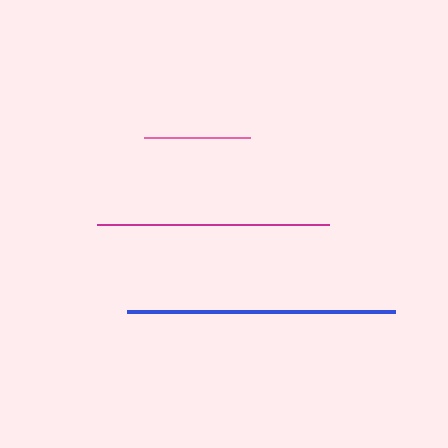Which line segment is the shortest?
The pink line is the shortest at approximately 106 pixels.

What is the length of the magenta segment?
The magenta segment is approximately 232 pixels long.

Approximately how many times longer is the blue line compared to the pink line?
The blue line is approximately 2.5 times the length of the pink line.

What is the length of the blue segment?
The blue segment is approximately 268 pixels long.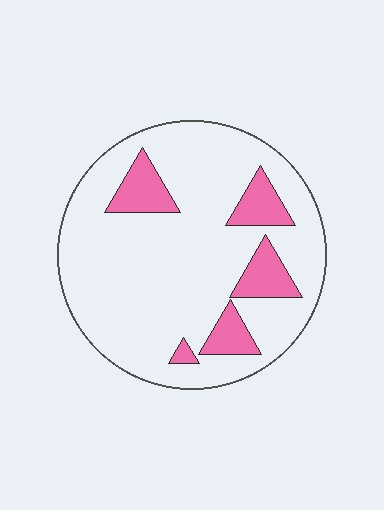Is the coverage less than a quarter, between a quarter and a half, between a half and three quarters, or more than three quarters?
Less than a quarter.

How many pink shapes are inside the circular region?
5.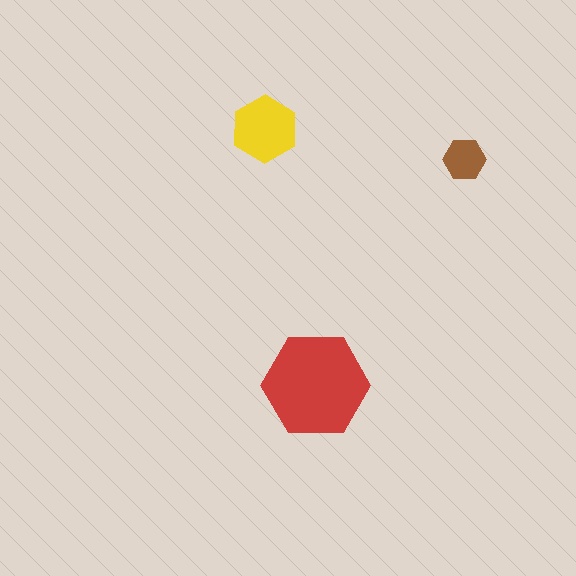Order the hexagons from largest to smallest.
the red one, the yellow one, the brown one.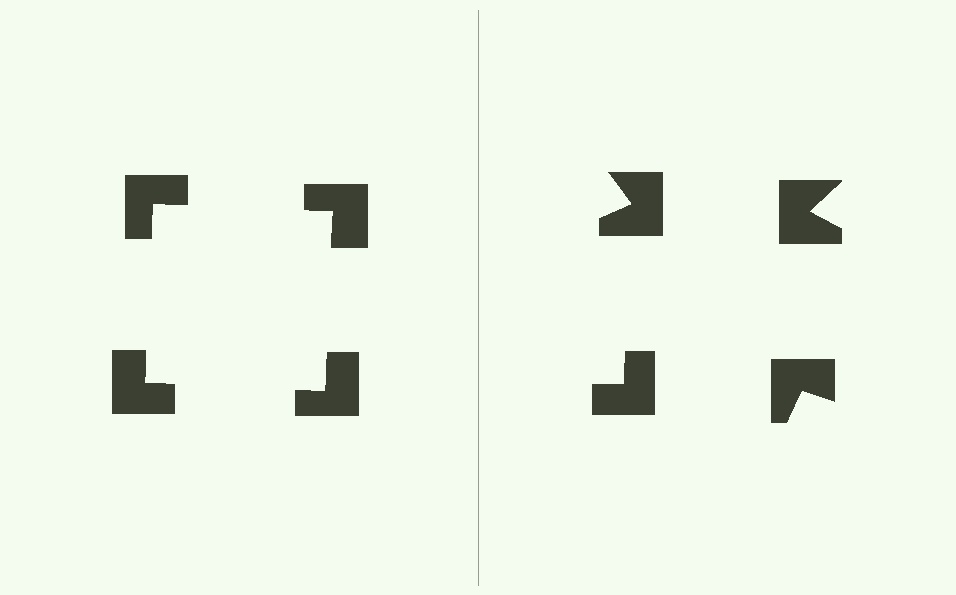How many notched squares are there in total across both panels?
8 — 4 on each side.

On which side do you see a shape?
An illusory square appears on the left side. On the right side the wedge cuts are rotated, so no coherent shape forms.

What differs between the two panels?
The notched squares are positioned identically on both sides; only the wedge orientations differ. On the left they align to a square; on the right they are misaligned.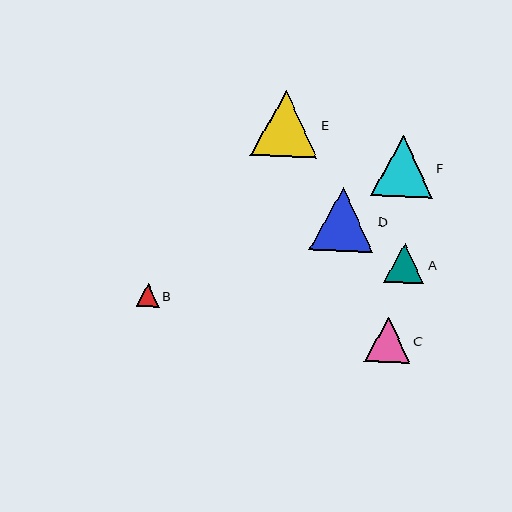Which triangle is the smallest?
Triangle B is the smallest with a size of approximately 23 pixels.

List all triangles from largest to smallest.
From largest to smallest: E, D, F, C, A, B.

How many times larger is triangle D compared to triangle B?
Triangle D is approximately 2.8 times the size of triangle B.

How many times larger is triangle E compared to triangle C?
Triangle E is approximately 1.5 times the size of triangle C.